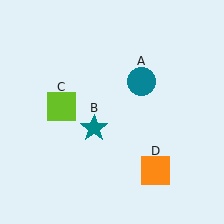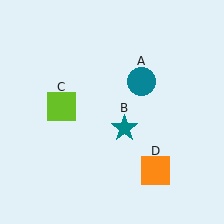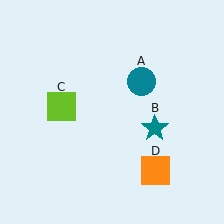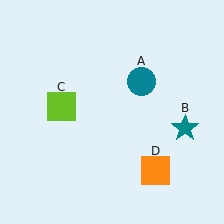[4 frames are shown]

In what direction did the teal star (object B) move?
The teal star (object B) moved right.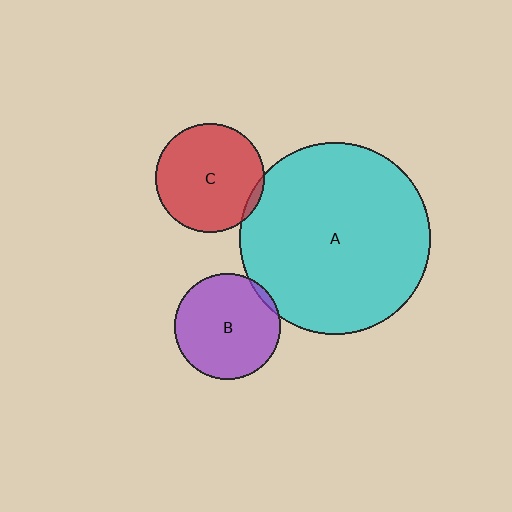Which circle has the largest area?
Circle A (cyan).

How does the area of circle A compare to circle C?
Approximately 3.1 times.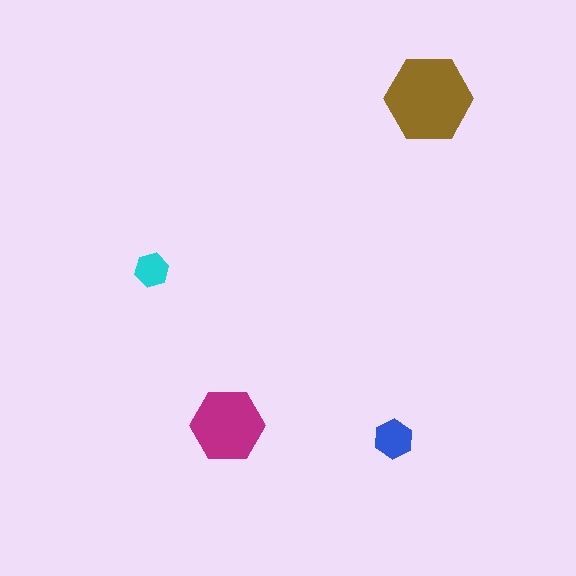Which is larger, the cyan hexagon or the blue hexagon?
The blue one.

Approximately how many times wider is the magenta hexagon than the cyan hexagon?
About 2 times wider.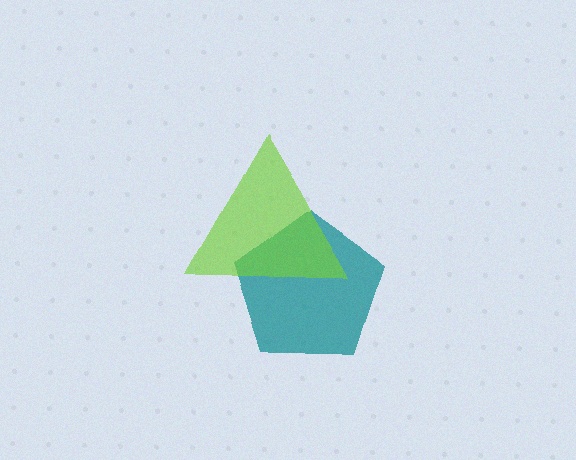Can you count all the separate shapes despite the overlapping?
Yes, there are 2 separate shapes.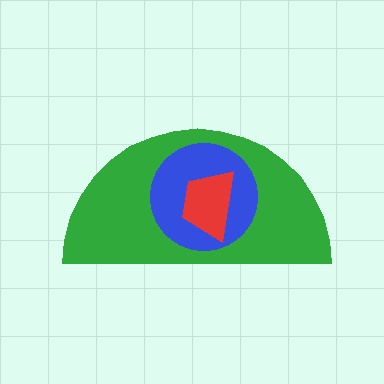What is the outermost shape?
The green semicircle.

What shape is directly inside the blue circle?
The red trapezoid.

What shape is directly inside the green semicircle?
The blue circle.